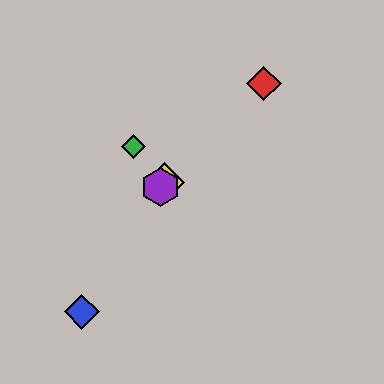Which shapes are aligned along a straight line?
The red diamond, the yellow diamond, the purple hexagon are aligned along a straight line.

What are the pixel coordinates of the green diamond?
The green diamond is at (133, 147).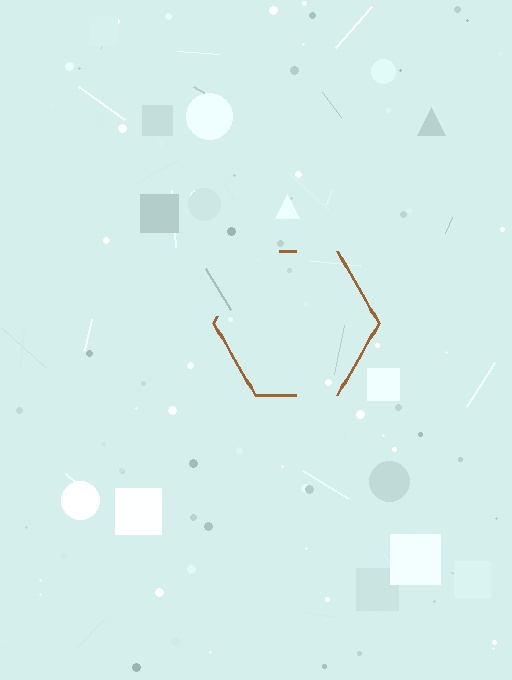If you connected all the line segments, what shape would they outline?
They would outline a hexagon.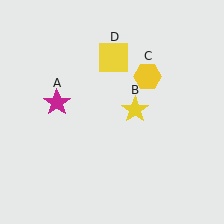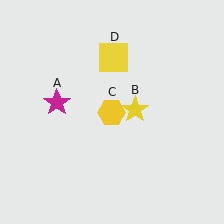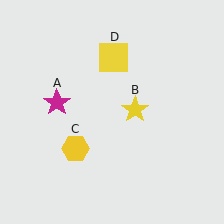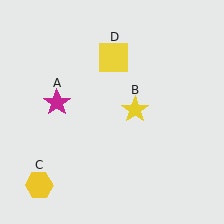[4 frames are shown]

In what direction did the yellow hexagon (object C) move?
The yellow hexagon (object C) moved down and to the left.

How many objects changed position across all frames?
1 object changed position: yellow hexagon (object C).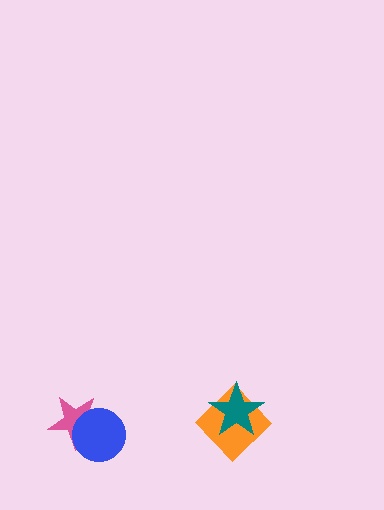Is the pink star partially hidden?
Yes, it is partially covered by another shape.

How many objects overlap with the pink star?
1 object overlaps with the pink star.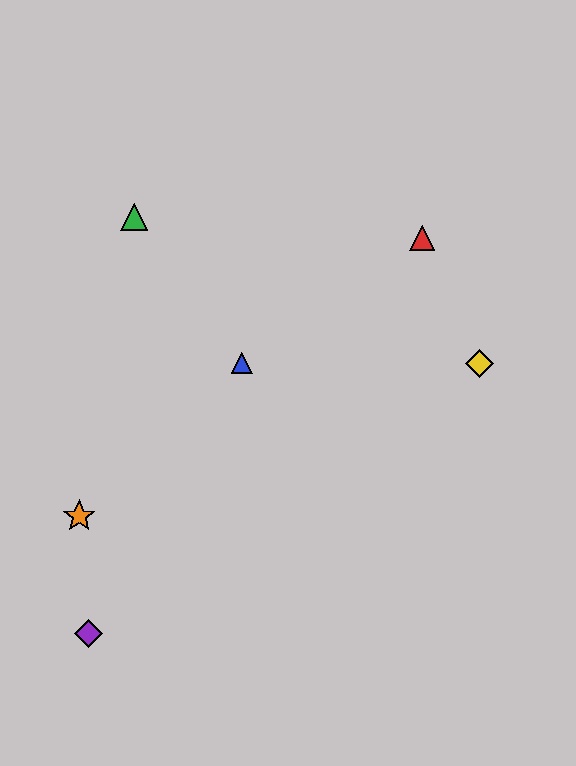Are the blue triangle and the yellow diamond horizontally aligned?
Yes, both are at y≈363.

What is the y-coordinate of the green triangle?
The green triangle is at y≈217.